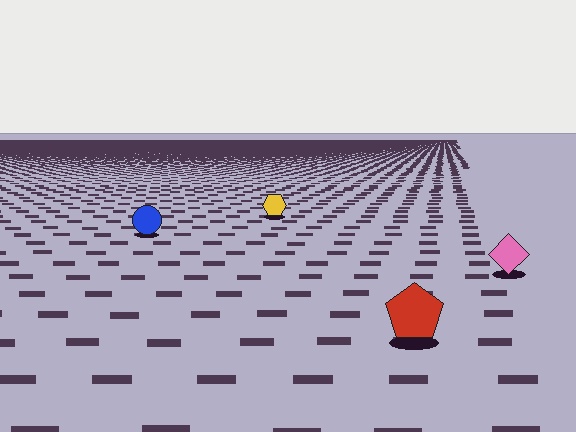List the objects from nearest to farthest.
From nearest to farthest: the red pentagon, the pink diamond, the blue circle, the yellow hexagon.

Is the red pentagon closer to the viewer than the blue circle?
Yes. The red pentagon is closer — you can tell from the texture gradient: the ground texture is coarser near it.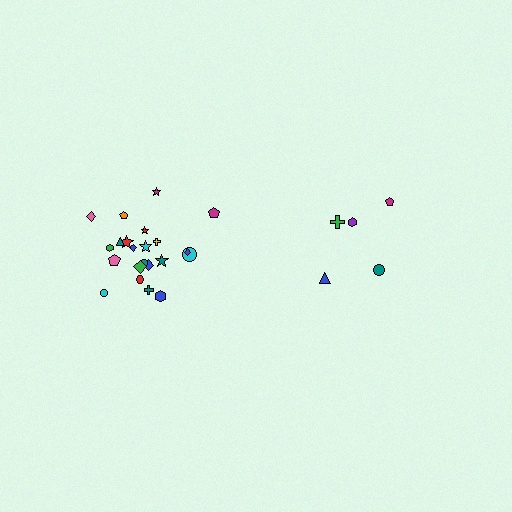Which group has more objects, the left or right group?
The left group.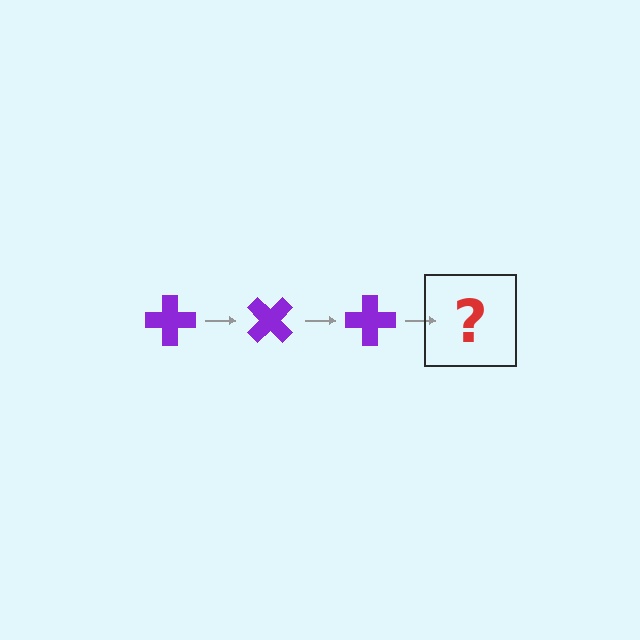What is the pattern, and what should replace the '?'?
The pattern is that the cross rotates 45 degrees each step. The '?' should be a purple cross rotated 135 degrees.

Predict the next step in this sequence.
The next step is a purple cross rotated 135 degrees.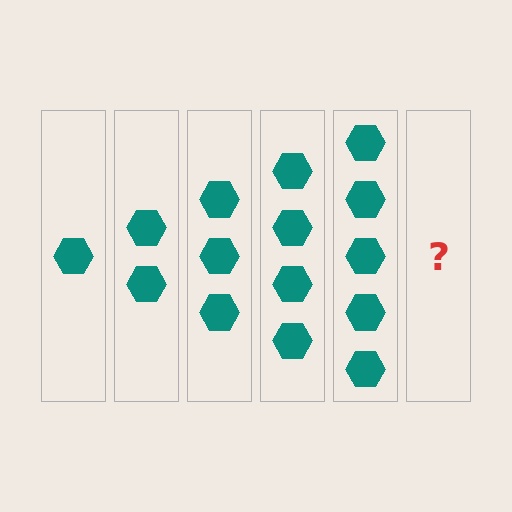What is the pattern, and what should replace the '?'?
The pattern is that each step adds one more hexagon. The '?' should be 6 hexagons.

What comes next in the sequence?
The next element should be 6 hexagons.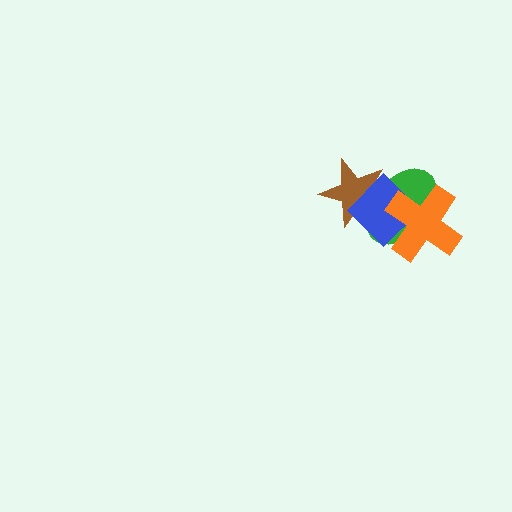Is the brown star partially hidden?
Yes, it is partially covered by another shape.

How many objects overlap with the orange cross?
2 objects overlap with the orange cross.